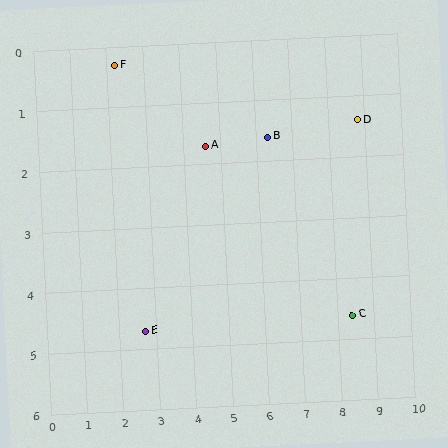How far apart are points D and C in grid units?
Points D and C are about 3.2 grid units apart.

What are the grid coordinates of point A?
Point A is at approximately (4.6, 1.7).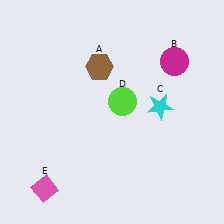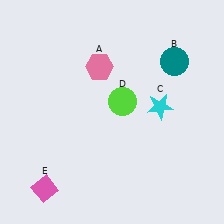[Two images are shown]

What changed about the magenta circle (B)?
In Image 1, B is magenta. In Image 2, it changed to teal.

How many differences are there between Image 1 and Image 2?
There are 2 differences between the two images.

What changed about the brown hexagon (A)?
In Image 1, A is brown. In Image 2, it changed to pink.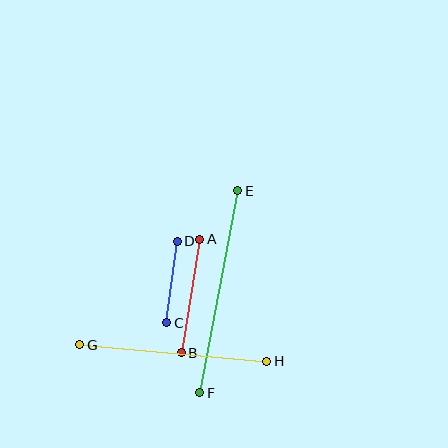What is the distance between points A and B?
The distance is approximately 115 pixels.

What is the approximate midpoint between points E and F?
The midpoint is at approximately (219, 292) pixels.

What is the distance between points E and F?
The distance is approximately 206 pixels.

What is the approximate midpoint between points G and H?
The midpoint is at approximately (173, 353) pixels.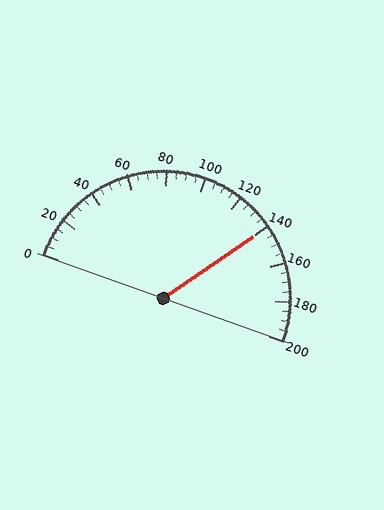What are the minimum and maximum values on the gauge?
The gauge ranges from 0 to 200.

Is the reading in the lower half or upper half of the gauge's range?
The reading is in the upper half of the range (0 to 200).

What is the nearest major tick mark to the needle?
The nearest major tick mark is 140.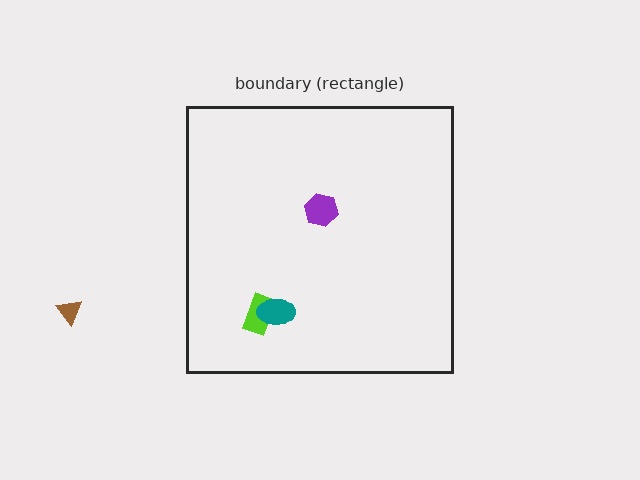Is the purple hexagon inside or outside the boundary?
Inside.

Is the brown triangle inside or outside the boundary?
Outside.